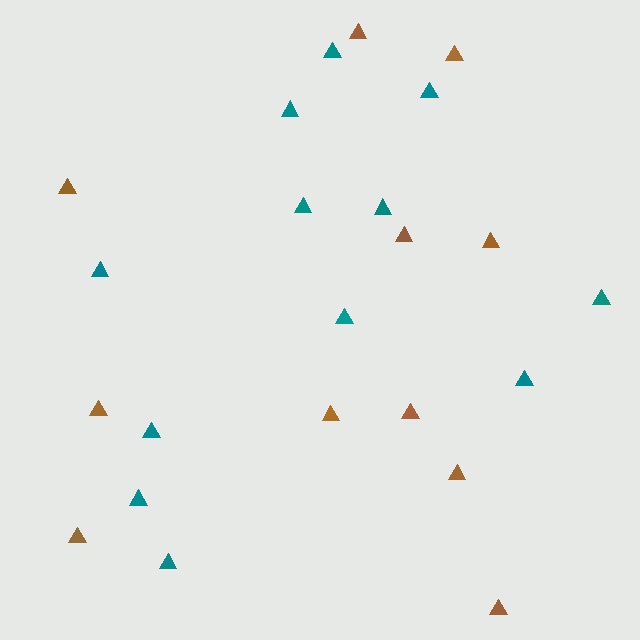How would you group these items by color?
There are 2 groups: one group of brown triangles (11) and one group of teal triangles (12).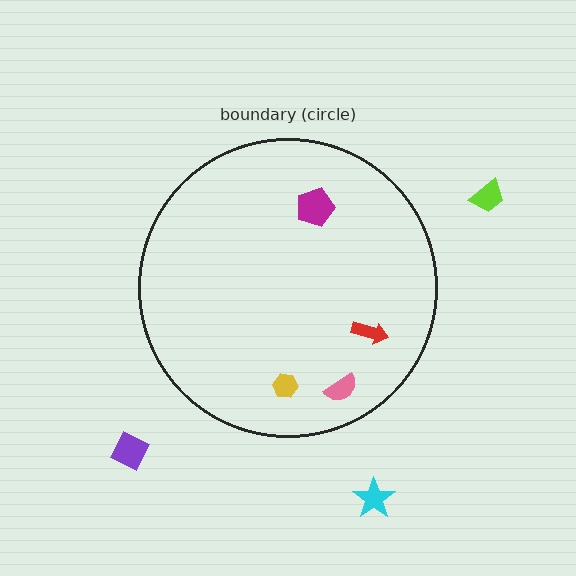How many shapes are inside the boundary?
4 inside, 3 outside.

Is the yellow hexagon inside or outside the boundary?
Inside.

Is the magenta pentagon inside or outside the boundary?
Inside.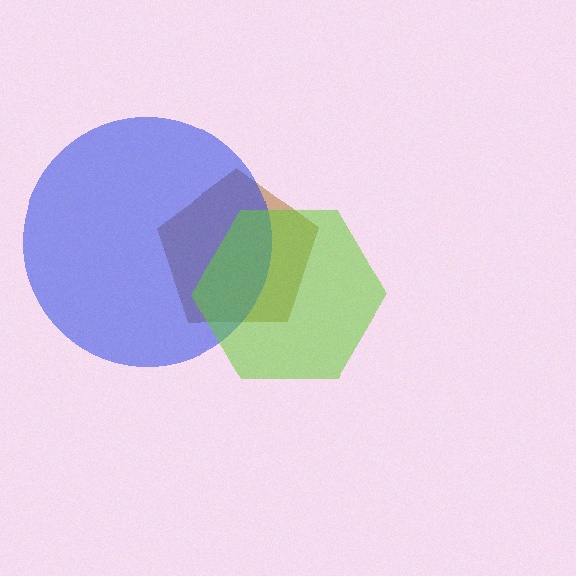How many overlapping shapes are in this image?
There are 3 overlapping shapes in the image.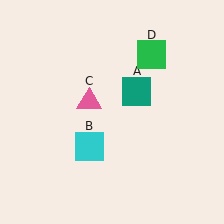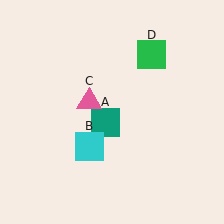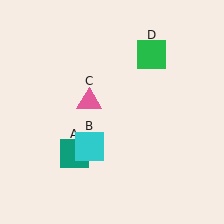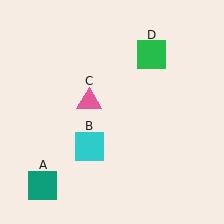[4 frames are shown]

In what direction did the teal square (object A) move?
The teal square (object A) moved down and to the left.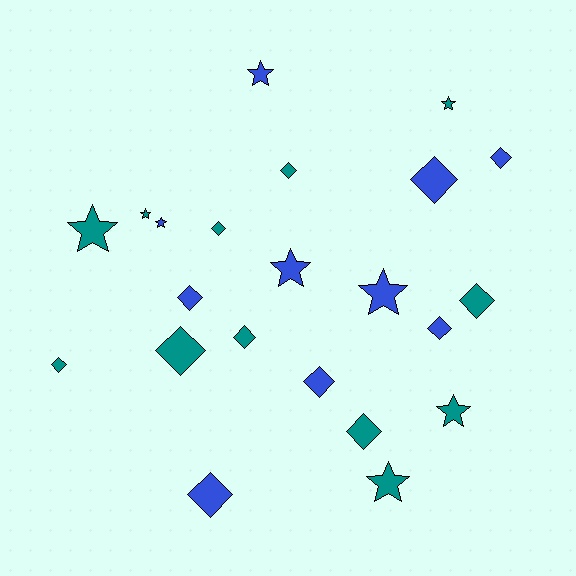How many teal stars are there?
There are 5 teal stars.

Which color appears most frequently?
Teal, with 12 objects.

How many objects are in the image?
There are 22 objects.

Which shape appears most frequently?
Diamond, with 13 objects.